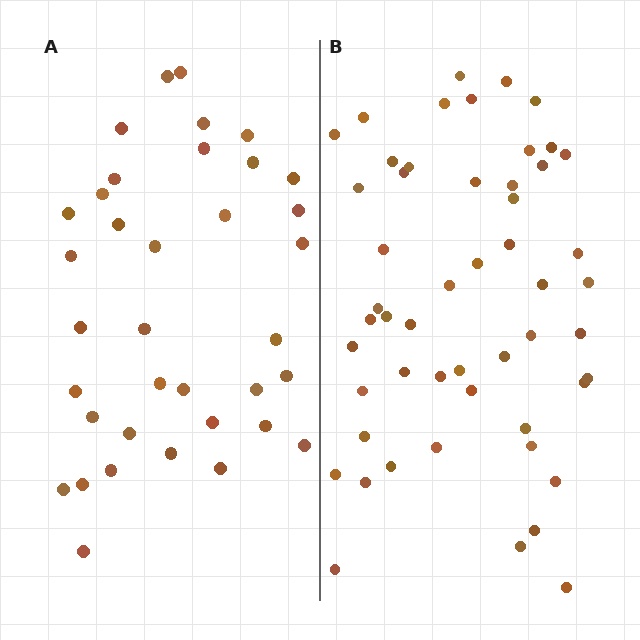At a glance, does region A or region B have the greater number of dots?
Region B (the right region) has more dots.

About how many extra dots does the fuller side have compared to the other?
Region B has approximately 15 more dots than region A.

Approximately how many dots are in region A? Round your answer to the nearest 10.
About 40 dots. (The exact count is 36, which rounds to 40.)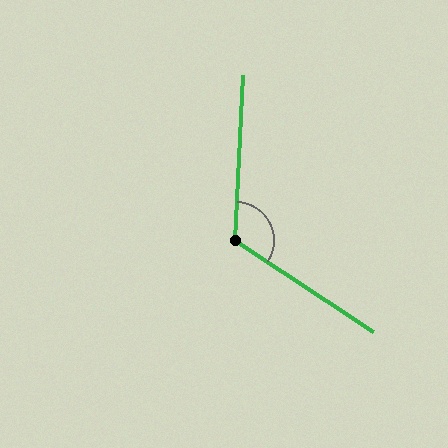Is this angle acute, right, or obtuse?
It is obtuse.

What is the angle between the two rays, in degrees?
Approximately 121 degrees.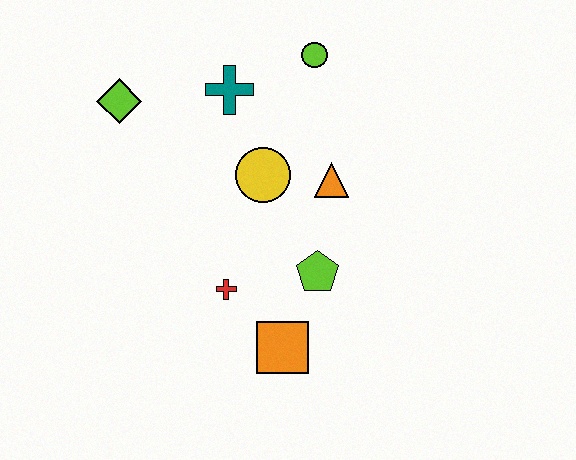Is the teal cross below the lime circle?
Yes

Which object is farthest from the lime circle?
The orange square is farthest from the lime circle.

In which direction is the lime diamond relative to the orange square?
The lime diamond is above the orange square.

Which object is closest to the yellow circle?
The orange triangle is closest to the yellow circle.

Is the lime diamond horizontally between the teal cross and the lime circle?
No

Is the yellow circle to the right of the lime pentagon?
No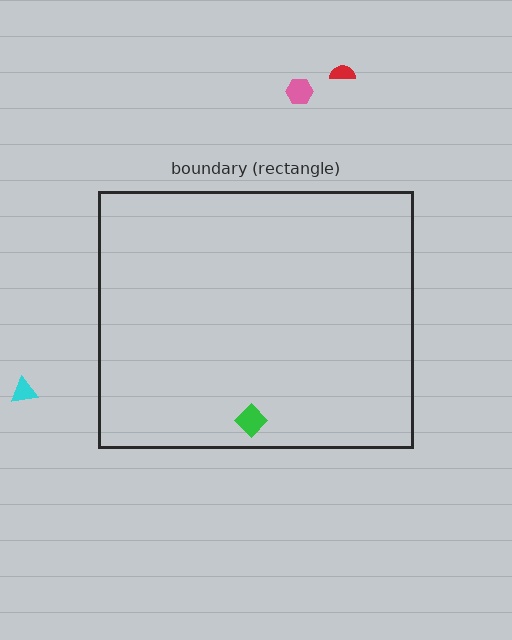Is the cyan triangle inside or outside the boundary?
Outside.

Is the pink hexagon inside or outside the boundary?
Outside.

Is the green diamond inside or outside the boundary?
Inside.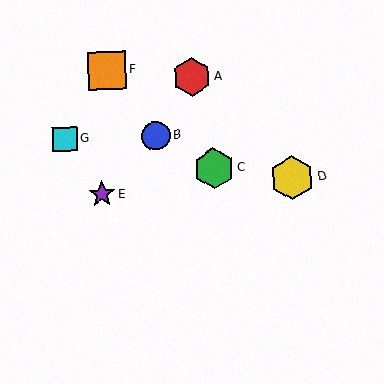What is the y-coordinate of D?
Object D is at y≈177.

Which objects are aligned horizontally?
Objects B, G are aligned horizontally.